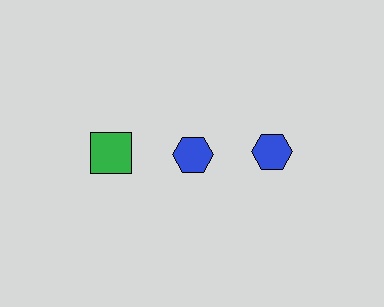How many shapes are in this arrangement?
There are 3 shapes arranged in a grid pattern.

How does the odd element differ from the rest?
It differs in both color (green instead of blue) and shape (square instead of hexagon).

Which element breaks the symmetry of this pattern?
The green square in the top row, leftmost column breaks the symmetry. All other shapes are blue hexagons.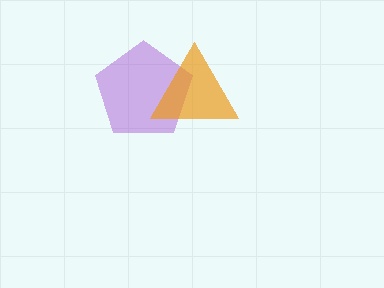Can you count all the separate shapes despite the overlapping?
Yes, there are 2 separate shapes.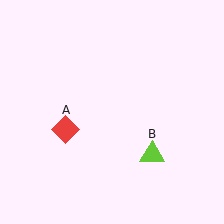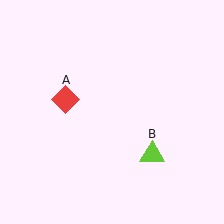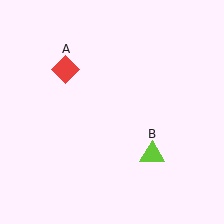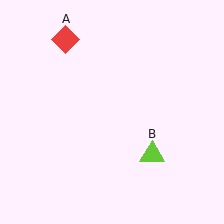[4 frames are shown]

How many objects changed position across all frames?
1 object changed position: red diamond (object A).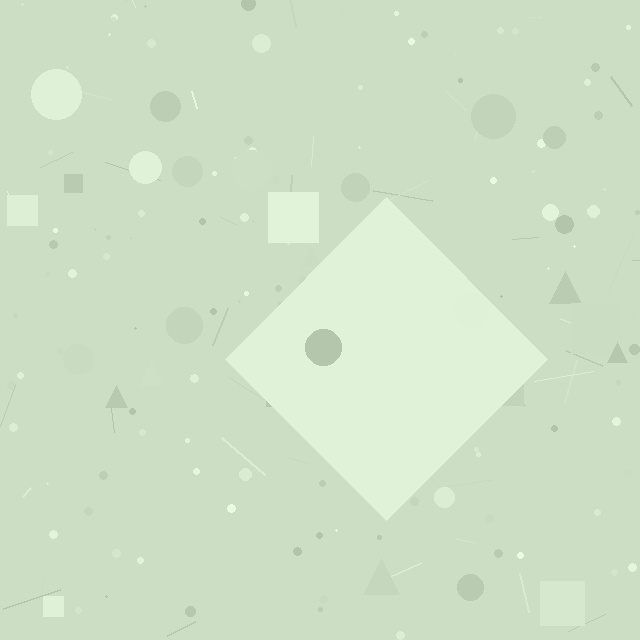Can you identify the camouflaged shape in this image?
The camouflaged shape is a diamond.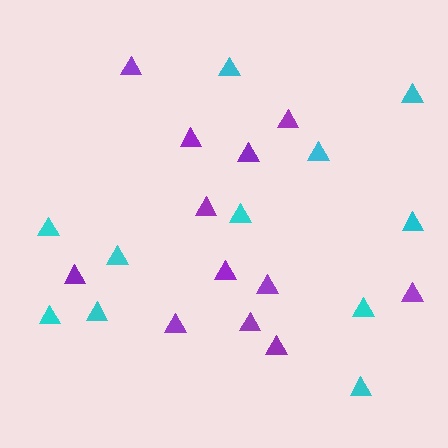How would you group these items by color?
There are 2 groups: one group of purple triangles (12) and one group of cyan triangles (11).